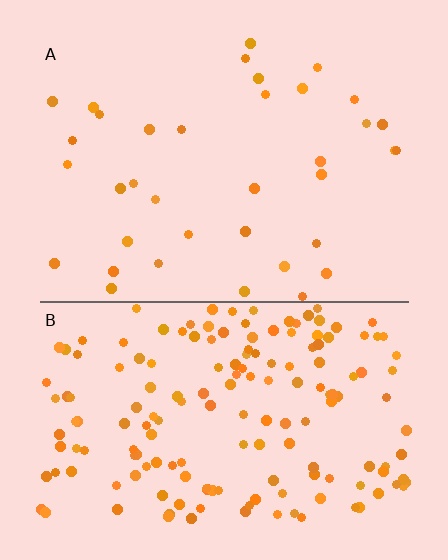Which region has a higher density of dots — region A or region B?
B (the bottom).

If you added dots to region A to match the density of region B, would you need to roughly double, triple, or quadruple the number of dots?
Approximately quadruple.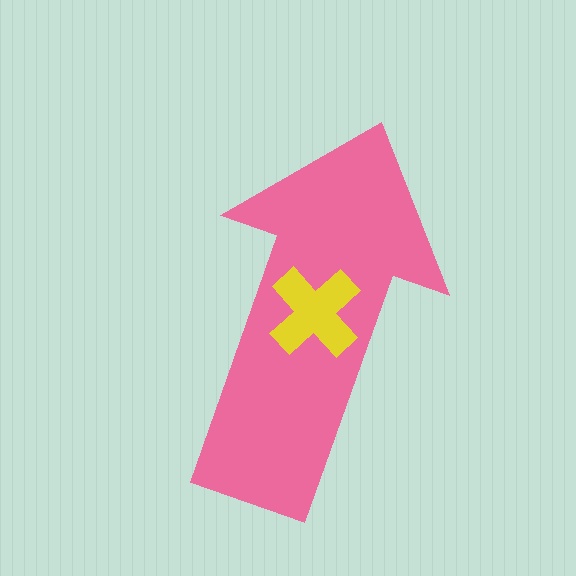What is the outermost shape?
The pink arrow.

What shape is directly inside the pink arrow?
The yellow cross.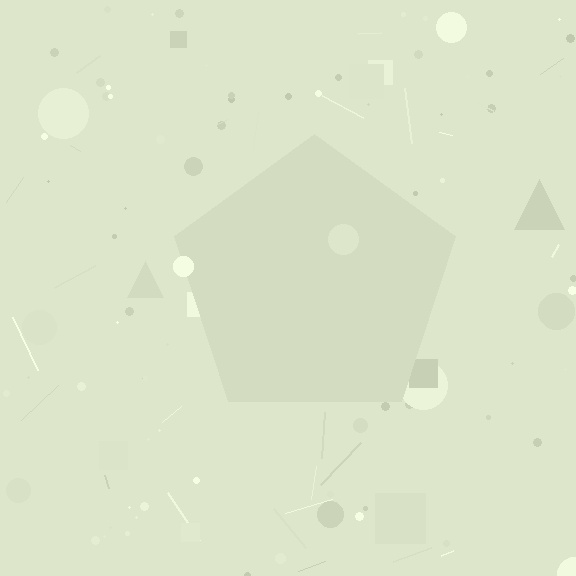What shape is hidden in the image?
A pentagon is hidden in the image.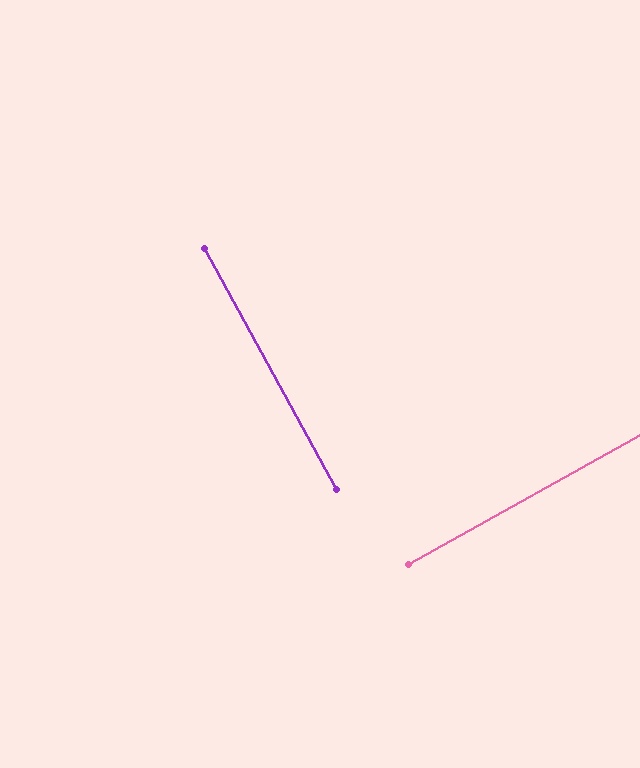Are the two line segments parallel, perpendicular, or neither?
Perpendicular — they meet at approximately 90°.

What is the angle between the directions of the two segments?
Approximately 90 degrees.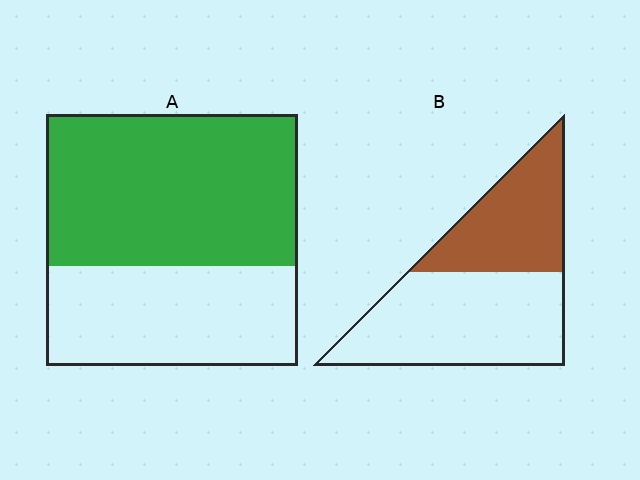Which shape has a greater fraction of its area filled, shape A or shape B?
Shape A.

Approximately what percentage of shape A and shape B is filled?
A is approximately 60% and B is approximately 40%.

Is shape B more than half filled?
No.